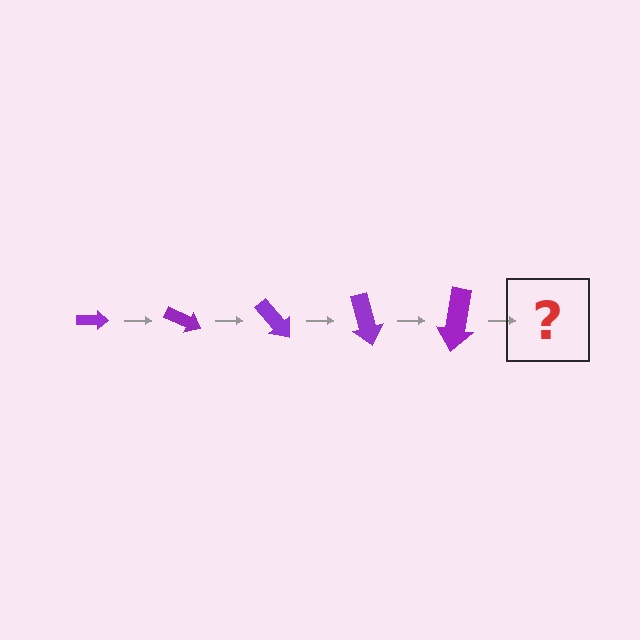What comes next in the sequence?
The next element should be an arrow, larger than the previous one and rotated 125 degrees from the start.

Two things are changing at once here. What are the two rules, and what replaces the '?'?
The two rules are that the arrow grows larger each step and it rotates 25 degrees each step. The '?' should be an arrow, larger than the previous one and rotated 125 degrees from the start.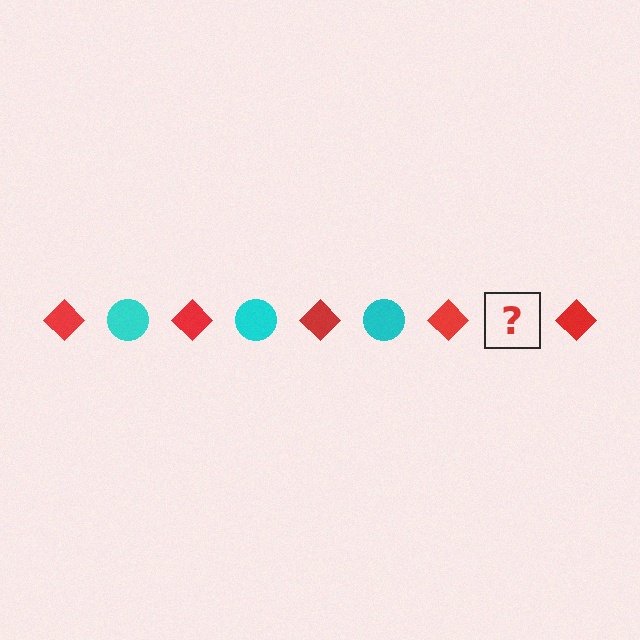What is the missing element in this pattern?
The missing element is a cyan circle.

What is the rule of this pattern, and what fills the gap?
The rule is that the pattern alternates between red diamond and cyan circle. The gap should be filled with a cyan circle.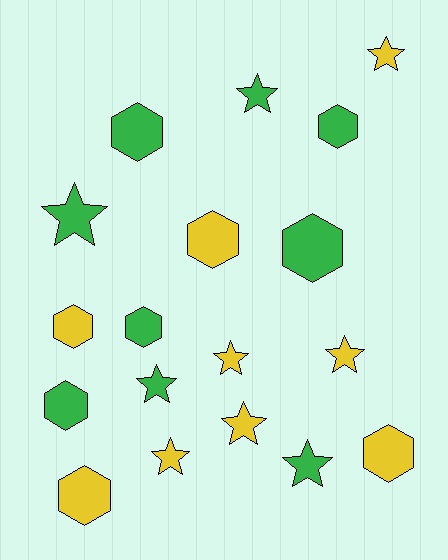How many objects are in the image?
There are 18 objects.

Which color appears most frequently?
Green, with 9 objects.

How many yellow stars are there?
There are 5 yellow stars.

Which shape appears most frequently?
Hexagon, with 9 objects.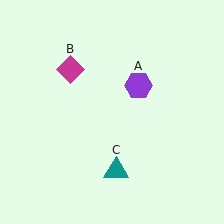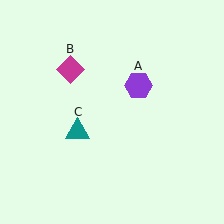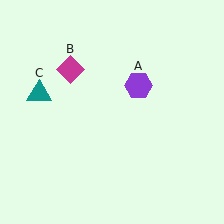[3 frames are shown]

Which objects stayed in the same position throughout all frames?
Purple hexagon (object A) and magenta diamond (object B) remained stationary.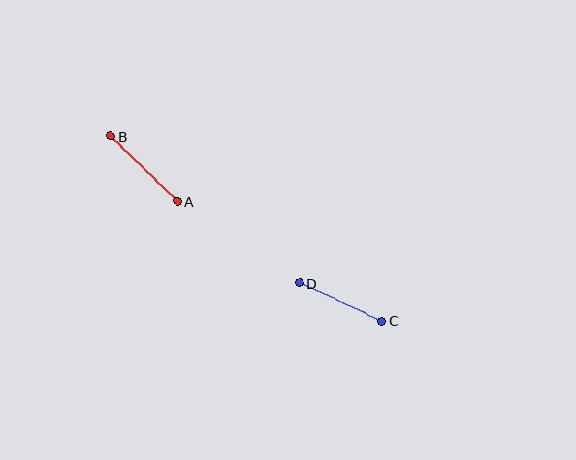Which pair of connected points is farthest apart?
Points A and B are farthest apart.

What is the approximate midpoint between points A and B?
The midpoint is at approximately (144, 169) pixels.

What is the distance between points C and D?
The distance is approximately 91 pixels.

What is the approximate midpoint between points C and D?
The midpoint is at approximately (341, 302) pixels.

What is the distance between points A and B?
The distance is approximately 93 pixels.